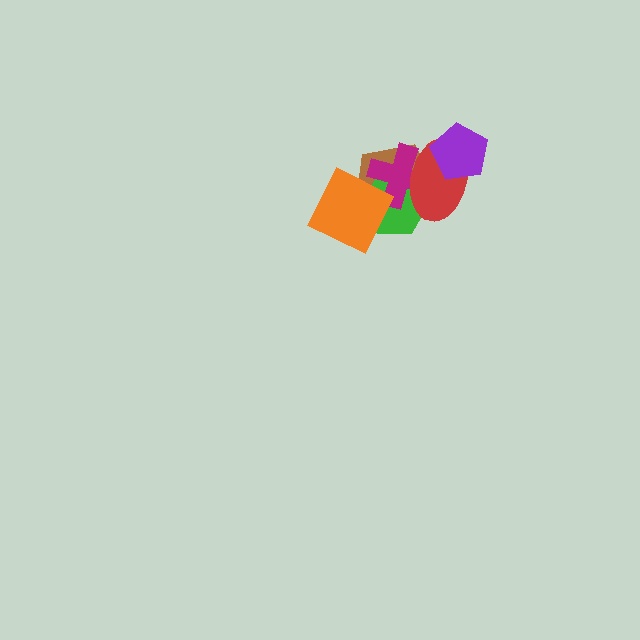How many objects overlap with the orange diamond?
3 objects overlap with the orange diamond.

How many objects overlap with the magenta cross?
4 objects overlap with the magenta cross.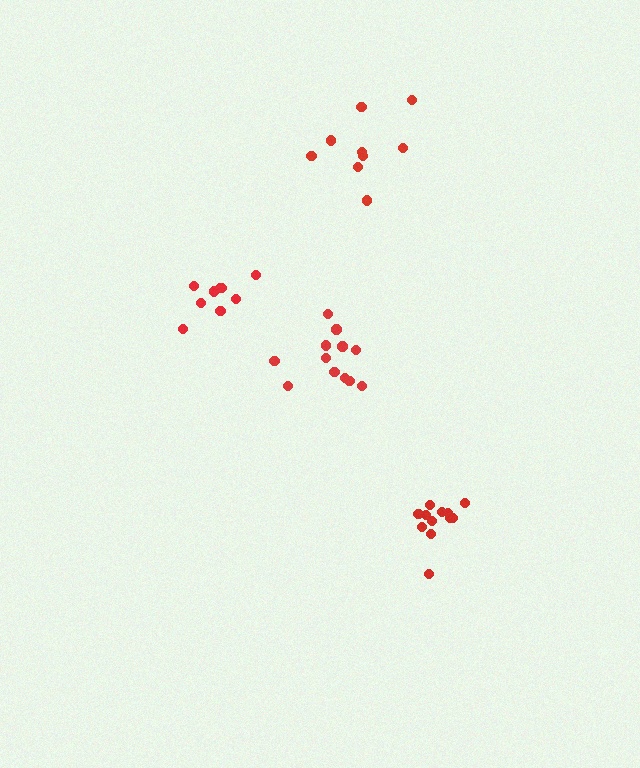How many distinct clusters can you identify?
There are 4 distinct clusters.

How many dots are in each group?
Group 1: 9 dots, Group 2: 12 dots, Group 3: 12 dots, Group 4: 9 dots (42 total).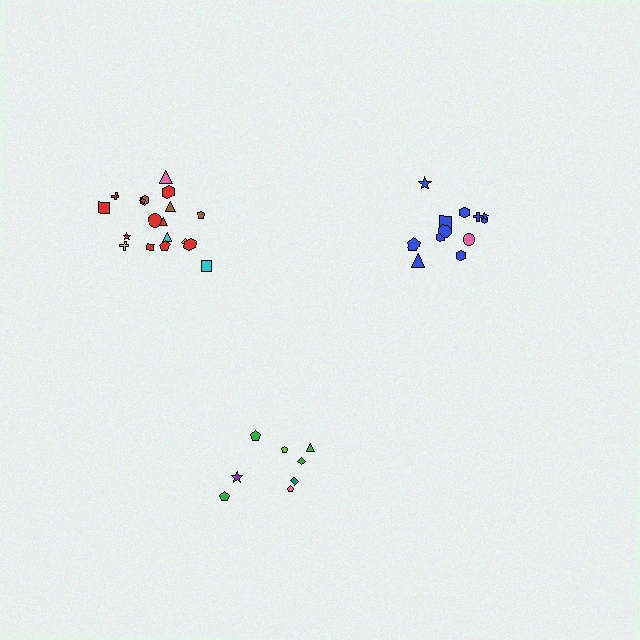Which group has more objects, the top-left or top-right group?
The top-left group.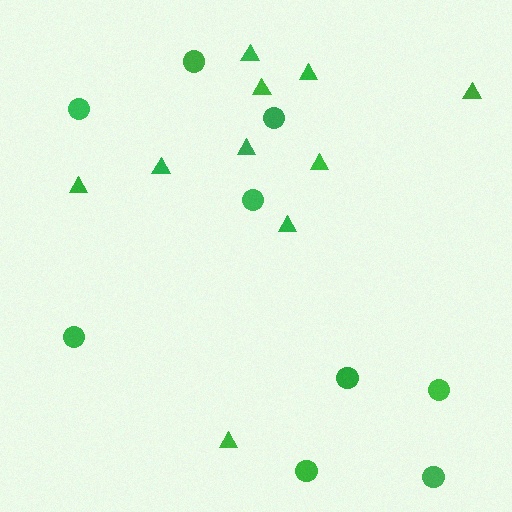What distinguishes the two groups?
There are 2 groups: one group of triangles (10) and one group of circles (9).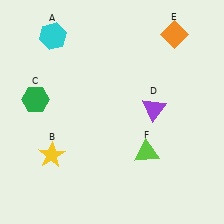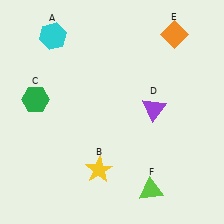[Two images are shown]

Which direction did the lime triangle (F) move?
The lime triangle (F) moved down.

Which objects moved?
The objects that moved are: the yellow star (B), the lime triangle (F).